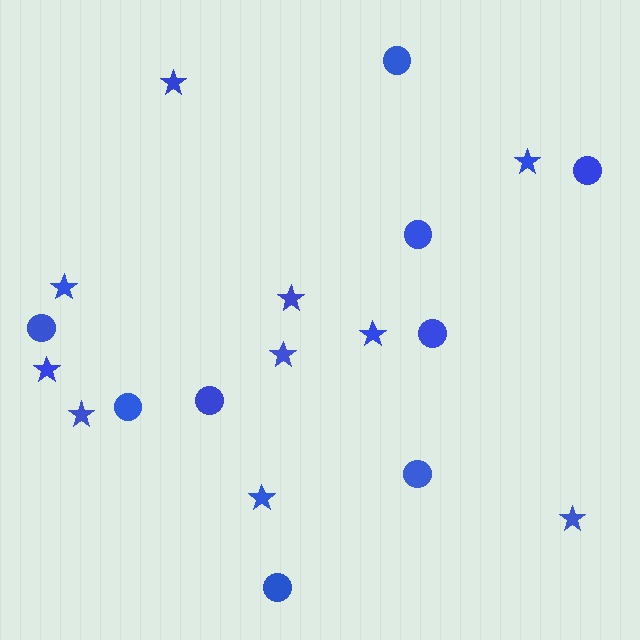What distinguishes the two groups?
There are 2 groups: one group of stars (10) and one group of circles (9).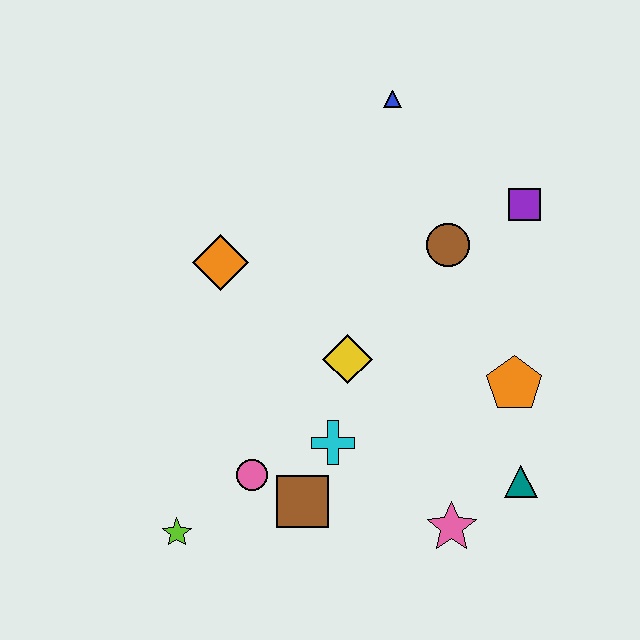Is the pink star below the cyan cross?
Yes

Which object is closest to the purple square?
The brown circle is closest to the purple square.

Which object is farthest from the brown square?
The blue triangle is farthest from the brown square.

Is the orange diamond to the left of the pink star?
Yes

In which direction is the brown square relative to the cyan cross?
The brown square is below the cyan cross.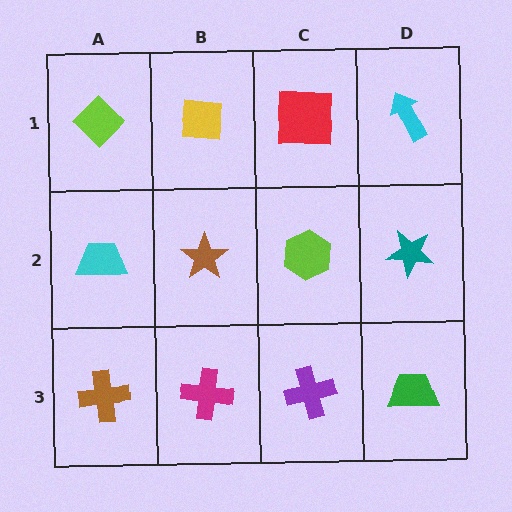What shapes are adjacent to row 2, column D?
A cyan arrow (row 1, column D), a green trapezoid (row 3, column D), a lime hexagon (row 2, column C).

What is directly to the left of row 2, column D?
A lime hexagon.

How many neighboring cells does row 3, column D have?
2.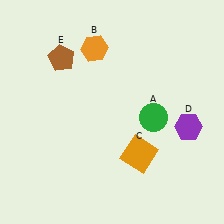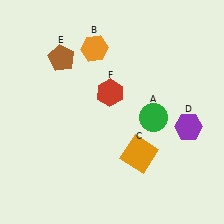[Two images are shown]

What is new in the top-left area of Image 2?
A red hexagon (F) was added in the top-left area of Image 2.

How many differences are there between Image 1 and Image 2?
There is 1 difference between the two images.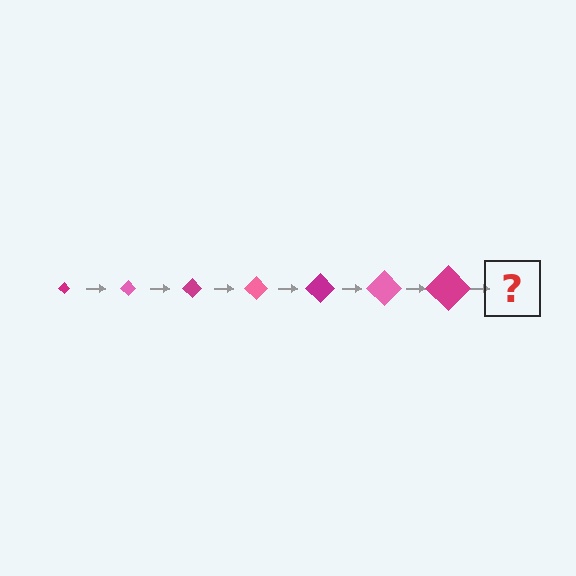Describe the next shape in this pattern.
It should be a pink diamond, larger than the previous one.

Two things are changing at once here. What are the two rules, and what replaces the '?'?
The two rules are that the diamond grows larger each step and the color cycles through magenta and pink. The '?' should be a pink diamond, larger than the previous one.